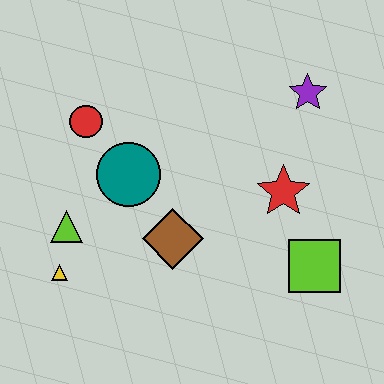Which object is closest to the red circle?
The teal circle is closest to the red circle.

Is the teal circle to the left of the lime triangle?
No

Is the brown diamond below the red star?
Yes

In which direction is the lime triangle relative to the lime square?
The lime triangle is to the left of the lime square.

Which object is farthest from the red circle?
The lime square is farthest from the red circle.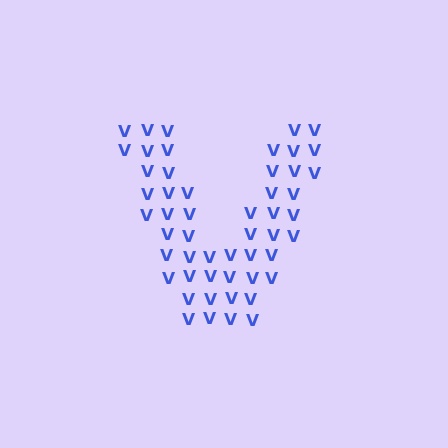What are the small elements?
The small elements are letter V's.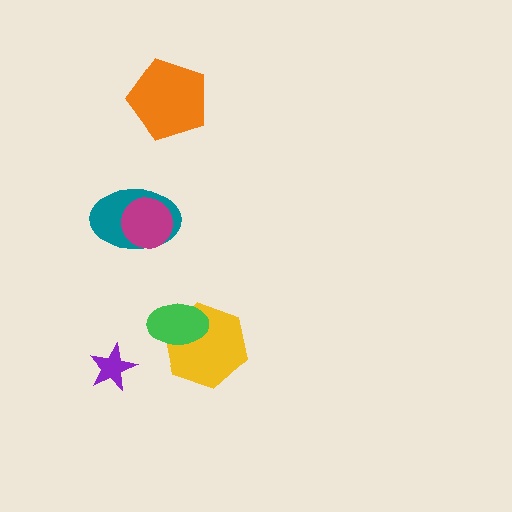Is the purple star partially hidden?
No, no other shape covers it.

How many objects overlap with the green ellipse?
1 object overlaps with the green ellipse.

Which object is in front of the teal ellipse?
The magenta circle is in front of the teal ellipse.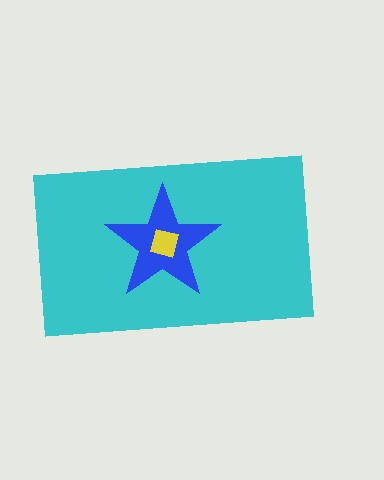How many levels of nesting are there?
3.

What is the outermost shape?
The cyan rectangle.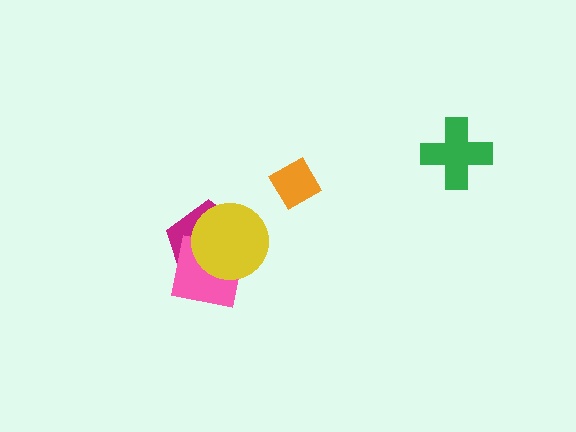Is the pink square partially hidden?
Yes, it is partially covered by another shape.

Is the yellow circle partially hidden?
No, no other shape covers it.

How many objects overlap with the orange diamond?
0 objects overlap with the orange diamond.